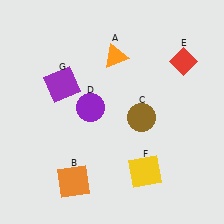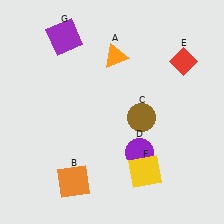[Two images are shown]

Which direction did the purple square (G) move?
The purple square (G) moved up.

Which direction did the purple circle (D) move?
The purple circle (D) moved right.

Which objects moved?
The objects that moved are: the purple circle (D), the purple square (G).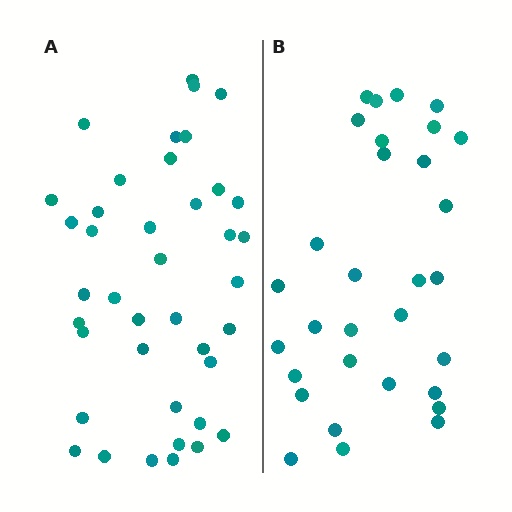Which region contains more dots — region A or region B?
Region A (the left region) has more dots.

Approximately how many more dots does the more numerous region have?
Region A has roughly 8 or so more dots than region B.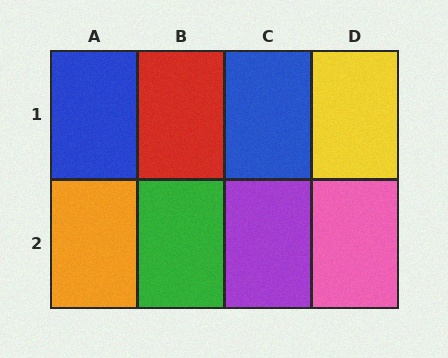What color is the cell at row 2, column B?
Green.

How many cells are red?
1 cell is red.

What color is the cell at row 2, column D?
Pink.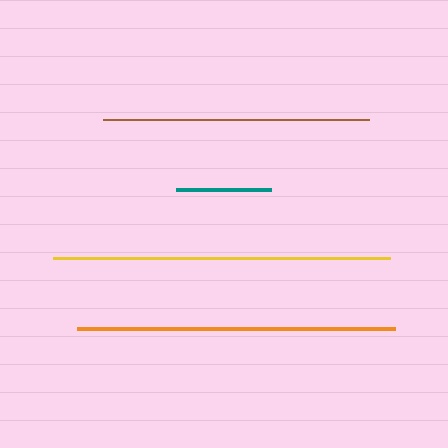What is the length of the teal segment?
The teal segment is approximately 96 pixels long.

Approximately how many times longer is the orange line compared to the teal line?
The orange line is approximately 3.3 times the length of the teal line.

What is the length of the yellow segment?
The yellow segment is approximately 337 pixels long.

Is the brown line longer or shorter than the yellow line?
The yellow line is longer than the brown line.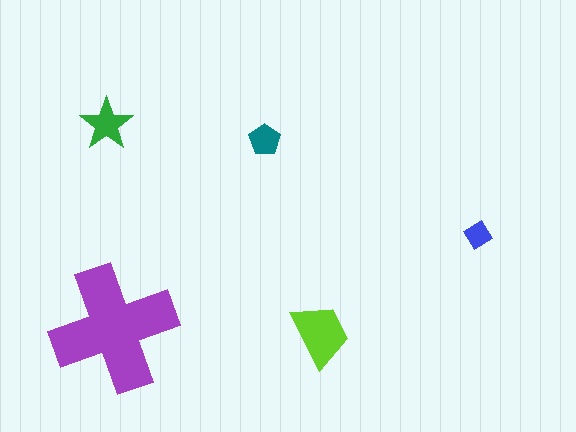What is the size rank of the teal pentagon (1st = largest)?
4th.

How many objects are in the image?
There are 5 objects in the image.